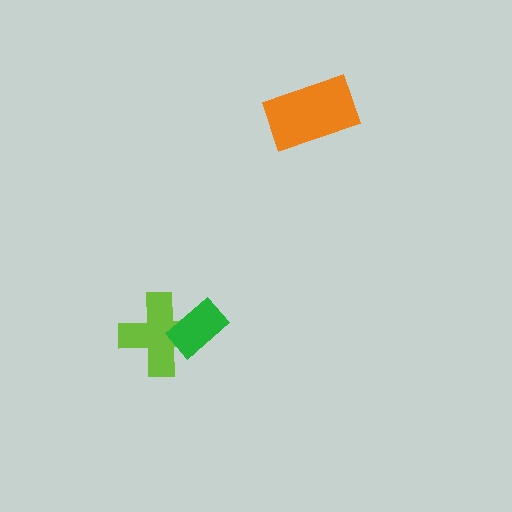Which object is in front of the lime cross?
The green rectangle is in front of the lime cross.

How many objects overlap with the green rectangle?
1 object overlaps with the green rectangle.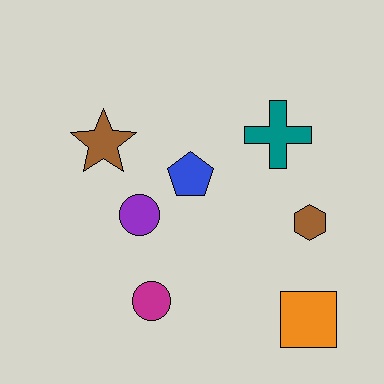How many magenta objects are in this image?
There is 1 magenta object.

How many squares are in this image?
There is 1 square.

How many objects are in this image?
There are 7 objects.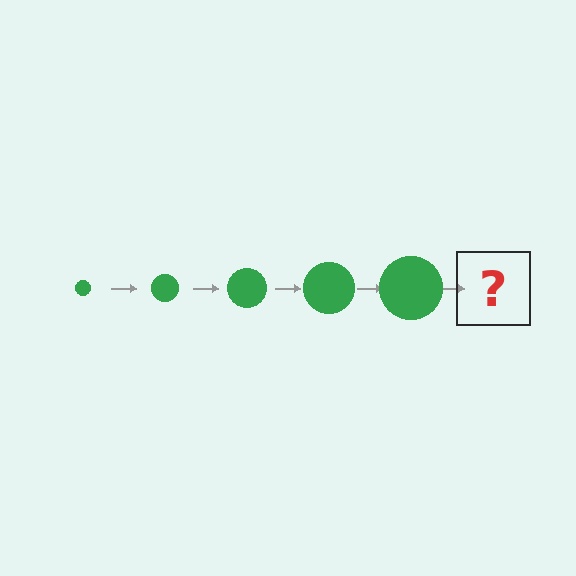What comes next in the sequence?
The next element should be a green circle, larger than the previous one.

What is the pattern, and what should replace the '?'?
The pattern is that the circle gets progressively larger each step. The '?' should be a green circle, larger than the previous one.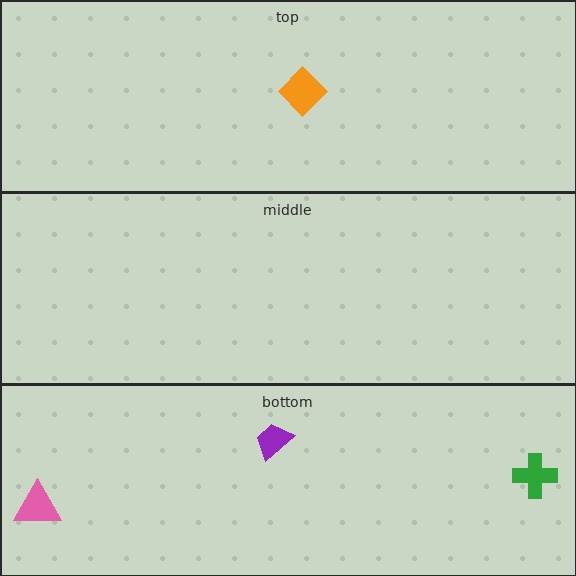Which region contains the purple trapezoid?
The bottom region.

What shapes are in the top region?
The orange diamond.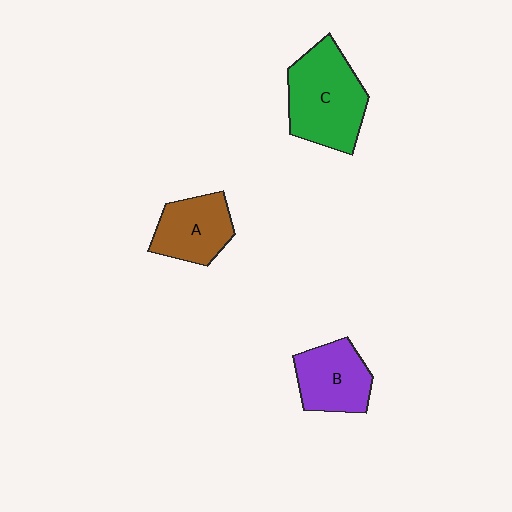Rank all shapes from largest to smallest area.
From largest to smallest: C (green), B (purple), A (brown).